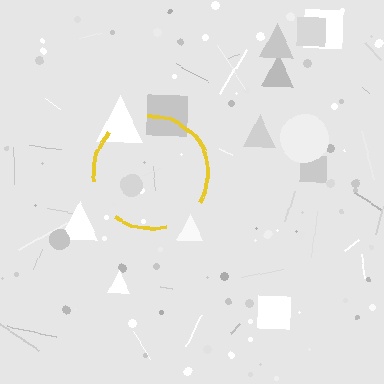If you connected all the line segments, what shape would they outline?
They would outline a circle.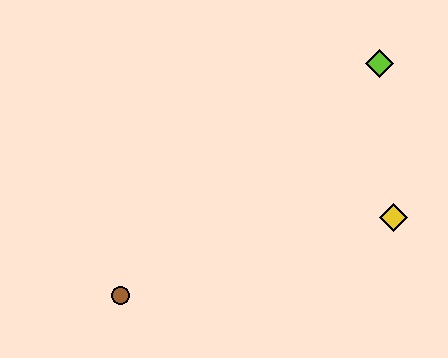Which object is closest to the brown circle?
The yellow diamond is closest to the brown circle.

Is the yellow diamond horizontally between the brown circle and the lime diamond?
No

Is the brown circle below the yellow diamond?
Yes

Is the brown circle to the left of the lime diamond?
Yes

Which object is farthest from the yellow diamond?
The brown circle is farthest from the yellow diamond.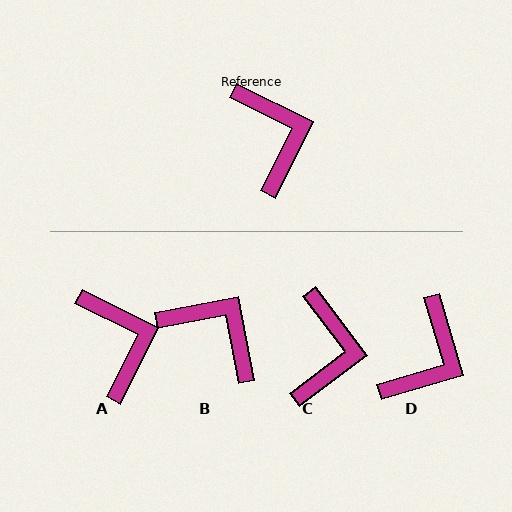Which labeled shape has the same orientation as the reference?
A.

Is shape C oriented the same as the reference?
No, it is off by about 27 degrees.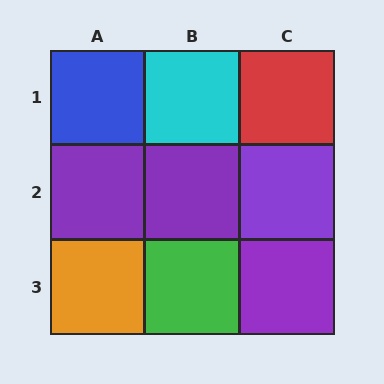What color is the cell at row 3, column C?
Purple.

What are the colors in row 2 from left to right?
Purple, purple, purple.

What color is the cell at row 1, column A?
Blue.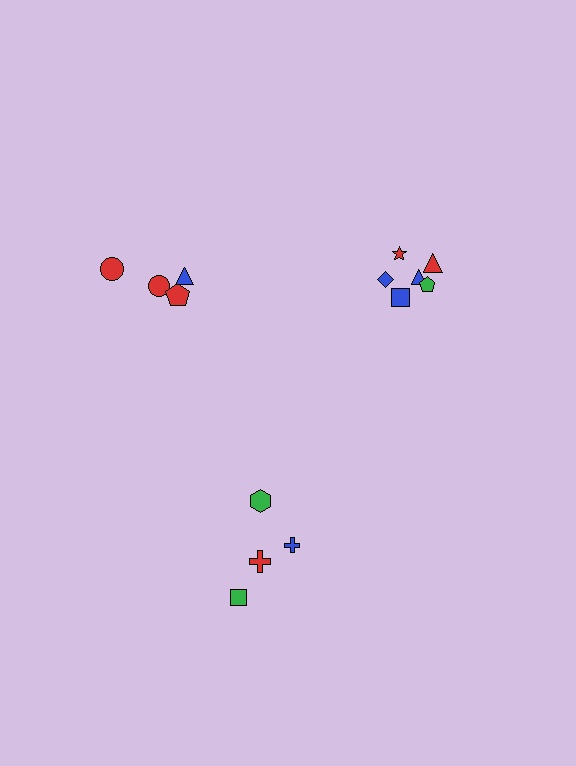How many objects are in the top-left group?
There are 4 objects.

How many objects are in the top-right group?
There are 6 objects.